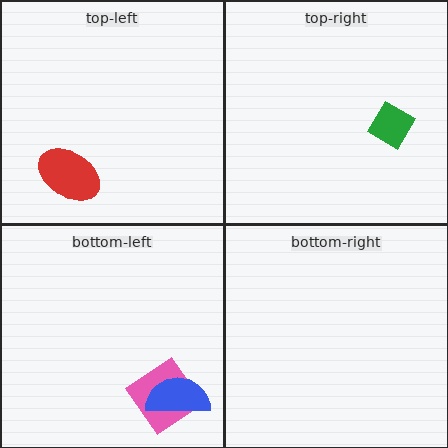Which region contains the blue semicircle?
The bottom-left region.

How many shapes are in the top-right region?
1.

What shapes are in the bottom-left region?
The pink diamond, the blue semicircle.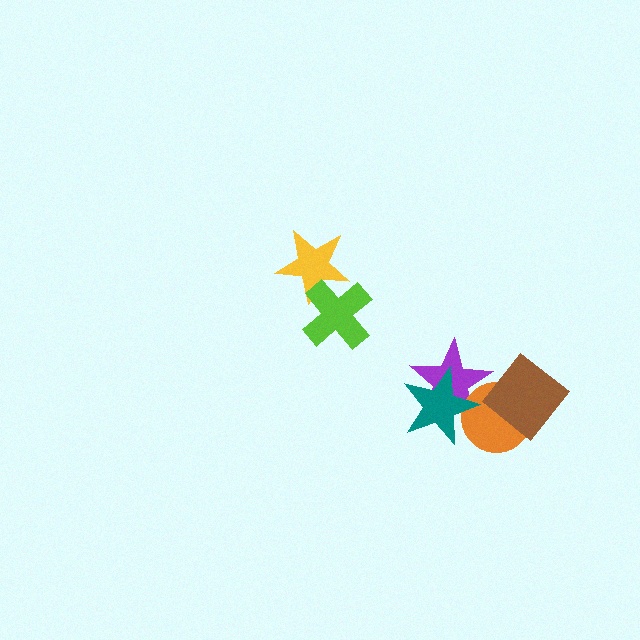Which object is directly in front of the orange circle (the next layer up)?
The teal star is directly in front of the orange circle.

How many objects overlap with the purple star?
2 objects overlap with the purple star.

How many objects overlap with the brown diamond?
1 object overlaps with the brown diamond.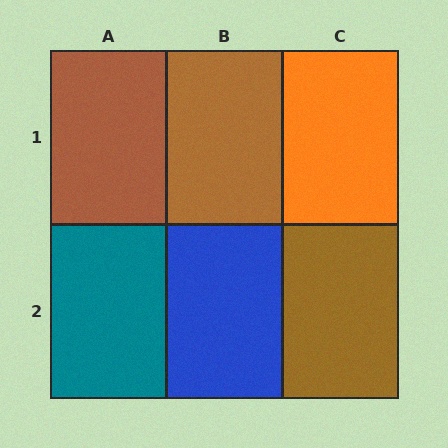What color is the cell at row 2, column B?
Blue.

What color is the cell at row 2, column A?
Teal.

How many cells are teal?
1 cell is teal.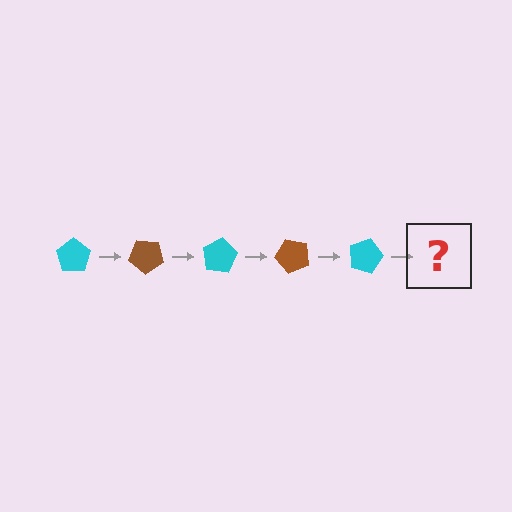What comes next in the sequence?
The next element should be a brown pentagon, rotated 200 degrees from the start.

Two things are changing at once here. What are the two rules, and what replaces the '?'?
The two rules are that it rotates 40 degrees each step and the color cycles through cyan and brown. The '?' should be a brown pentagon, rotated 200 degrees from the start.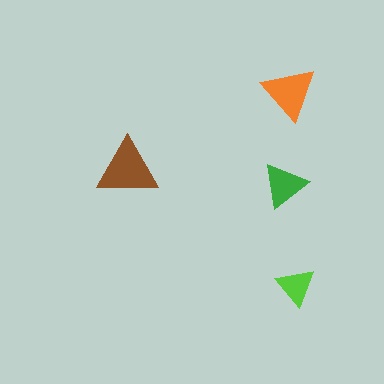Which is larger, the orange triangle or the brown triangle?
The brown one.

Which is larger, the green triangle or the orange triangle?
The orange one.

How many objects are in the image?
There are 4 objects in the image.